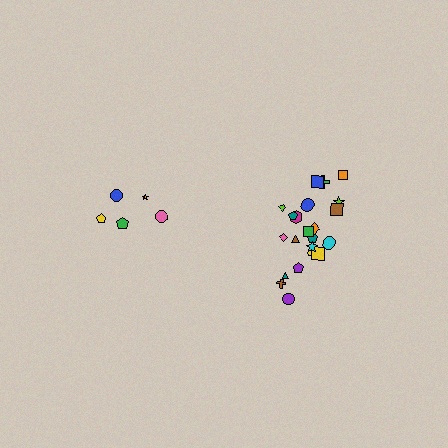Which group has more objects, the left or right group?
The right group.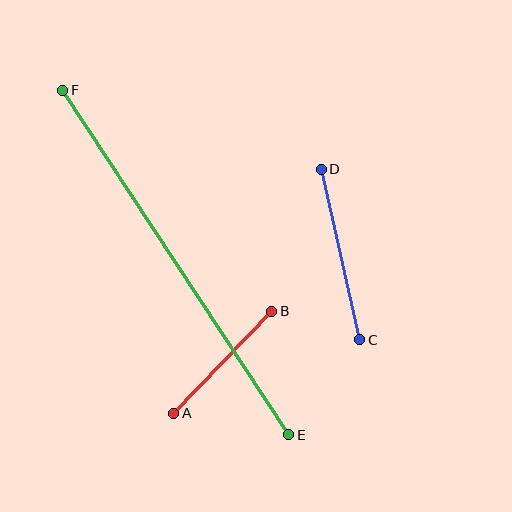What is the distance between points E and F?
The distance is approximately 412 pixels.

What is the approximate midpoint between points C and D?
The midpoint is at approximately (340, 254) pixels.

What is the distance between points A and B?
The distance is approximately 142 pixels.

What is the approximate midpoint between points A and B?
The midpoint is at approximately (223, 362) pixels.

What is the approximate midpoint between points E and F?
The midpoint is at approximately (176, 263) pixels.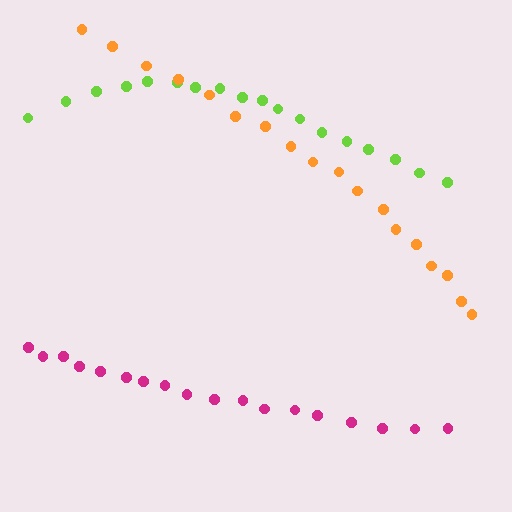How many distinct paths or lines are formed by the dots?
There are 3 distinct paths.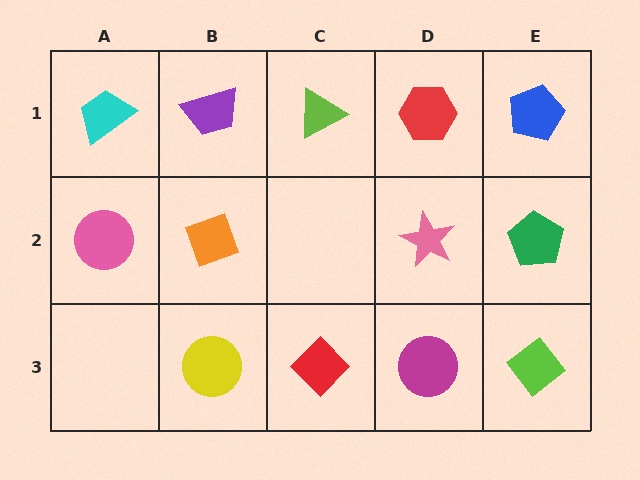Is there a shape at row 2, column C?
No, that cell is empty.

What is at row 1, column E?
A blue pentagon.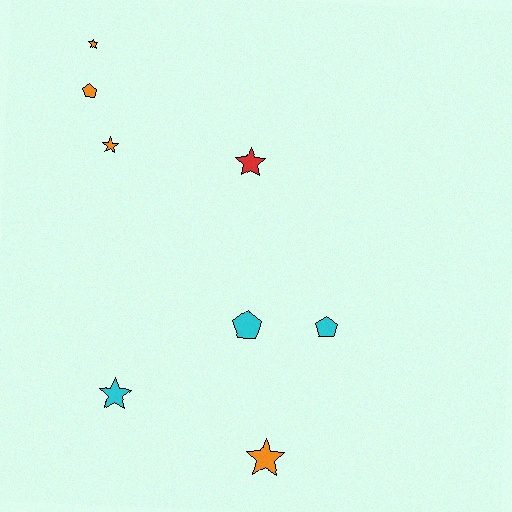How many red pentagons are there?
There are no red pentagons.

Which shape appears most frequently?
Star, with 5 objects.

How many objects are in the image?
There are 8 objects.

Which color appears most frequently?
Orange, with 4 objects.